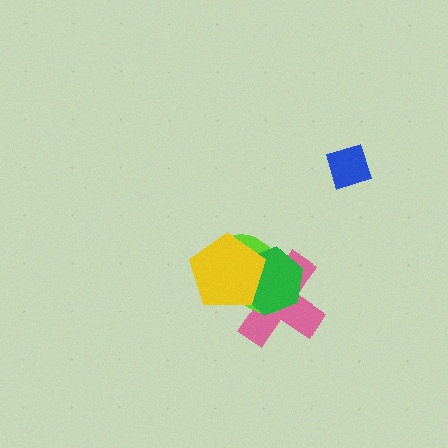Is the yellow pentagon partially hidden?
No, no other shape covers it.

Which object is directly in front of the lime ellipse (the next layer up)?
The green hexagon is directly in front of the lime ellipse.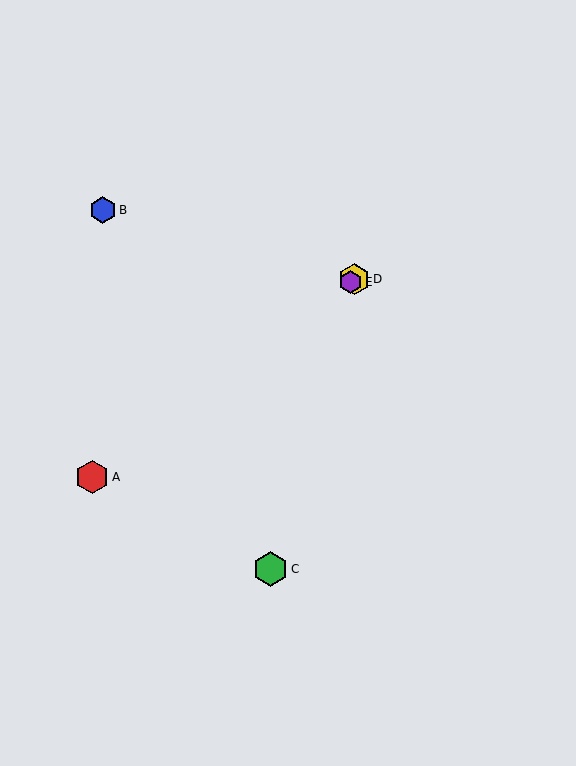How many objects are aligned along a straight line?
3 objects (A, D, E) are aligned along a straight line.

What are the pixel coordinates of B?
Object B is at (103, 210).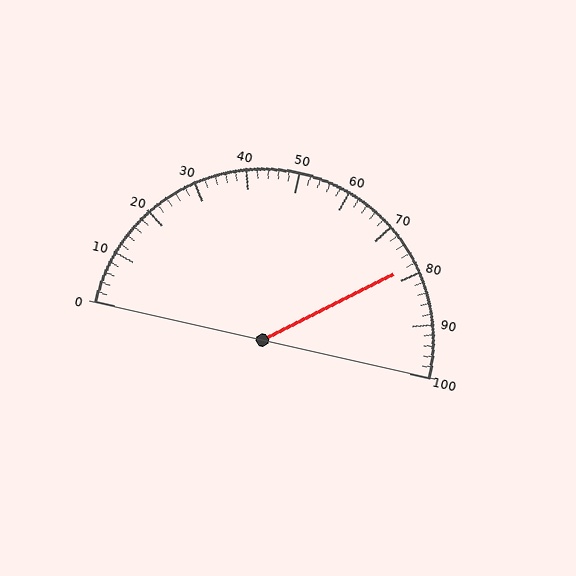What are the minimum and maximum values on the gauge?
The gauge ranges from 0 to 100.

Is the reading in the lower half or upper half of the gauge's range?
The reading is in the upper half of the range (0 to 100).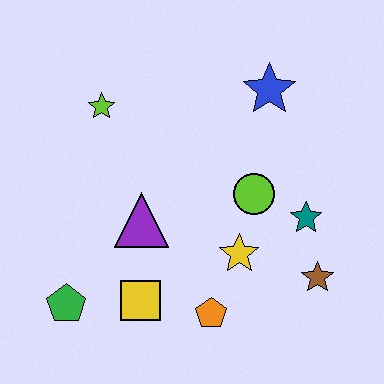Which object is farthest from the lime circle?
The green pentagon is farthest from the lime circle.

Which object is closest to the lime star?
The purple triangle is closest to the lime star.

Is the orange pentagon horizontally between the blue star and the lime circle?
No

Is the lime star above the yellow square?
Yes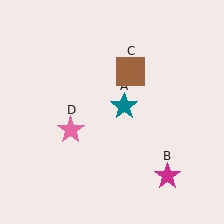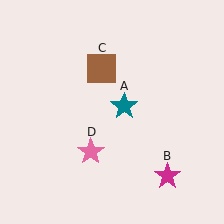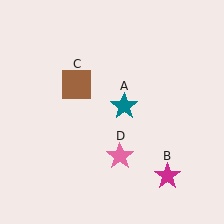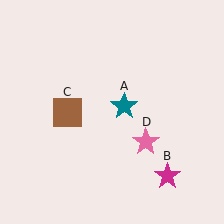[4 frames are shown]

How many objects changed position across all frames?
2 objects changed position: brown square (object C), pink star (object D).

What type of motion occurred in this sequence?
The brown square (object C), pink star (object D) rotated counterclockwise around the center of the scene.